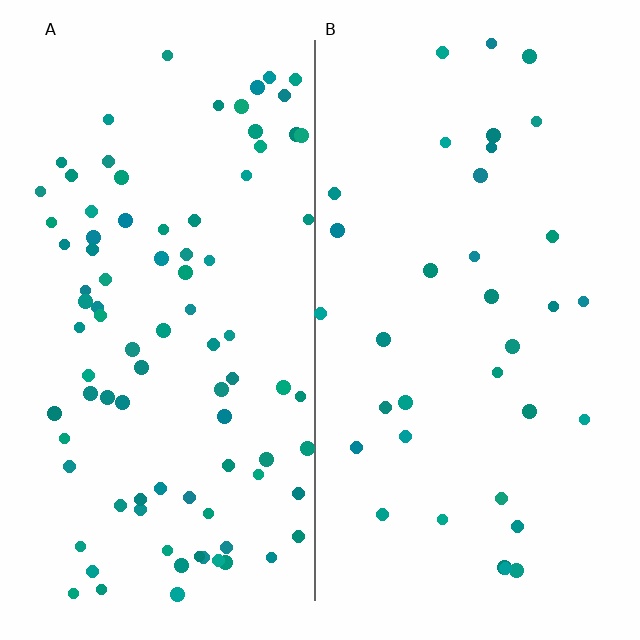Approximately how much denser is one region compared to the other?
Approximately 2.5× — region A over region B.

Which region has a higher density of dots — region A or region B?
A (the left).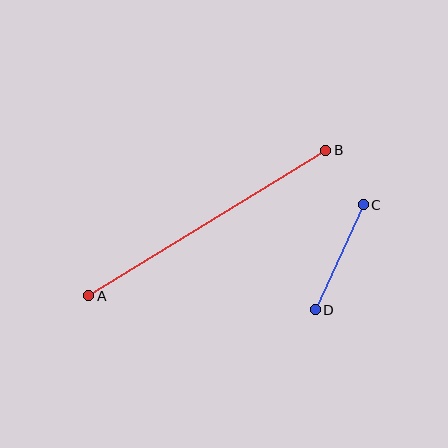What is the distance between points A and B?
The distance is approximately 278 pixels.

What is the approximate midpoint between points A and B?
The midpoint is at approximately (207, 223) pixels.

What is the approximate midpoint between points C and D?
The midpoint is at approximately (339, 257) pixels.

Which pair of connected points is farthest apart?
Points A and B are farthest apart.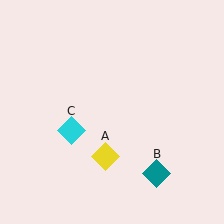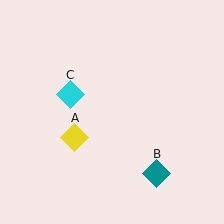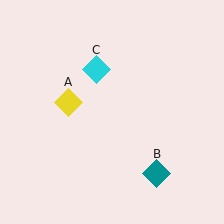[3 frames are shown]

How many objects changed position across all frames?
2 objects changed position: yellow diamond (object A), cyan diamond (object C).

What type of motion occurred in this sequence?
The yellow diamond (object A), cyan diamond (object C) rotated clockwise around the center of the scene.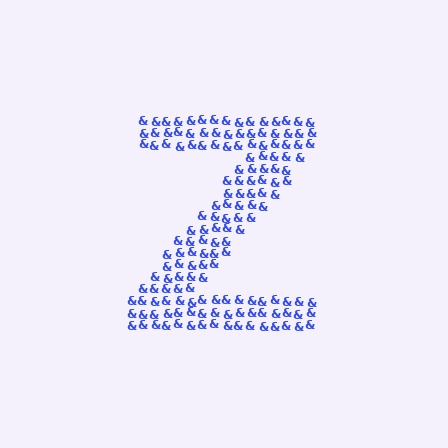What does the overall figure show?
The overall figure shows the letter Z.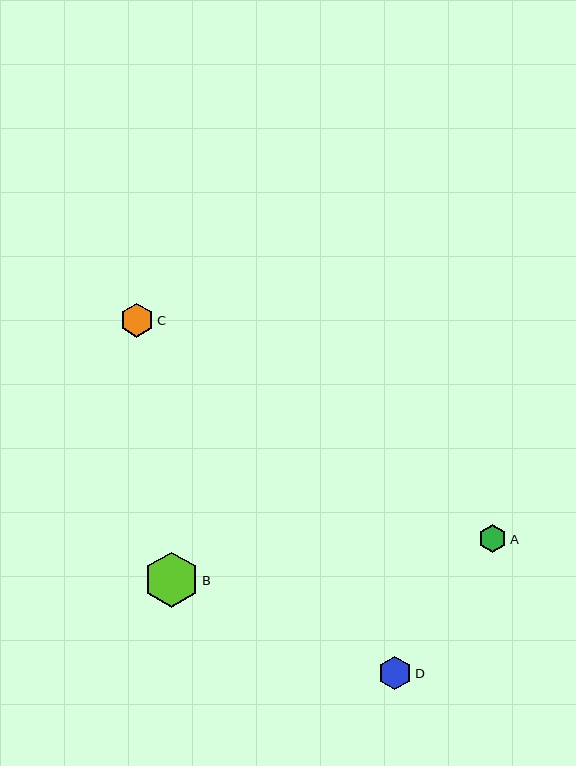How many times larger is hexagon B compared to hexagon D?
Hexagon B is approximately 1.6 times the size of hexagon D.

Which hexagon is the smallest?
Hexagon A is the smallest with a size of approximately 28 pixels.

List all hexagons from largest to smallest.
From largest to smallest: B, C, D, A.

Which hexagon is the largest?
Hexagon B is the largest with a size of approximately 55 pixels.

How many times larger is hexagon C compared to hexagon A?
Hexagon C is approximately 1.2 times the size of hexagon A.